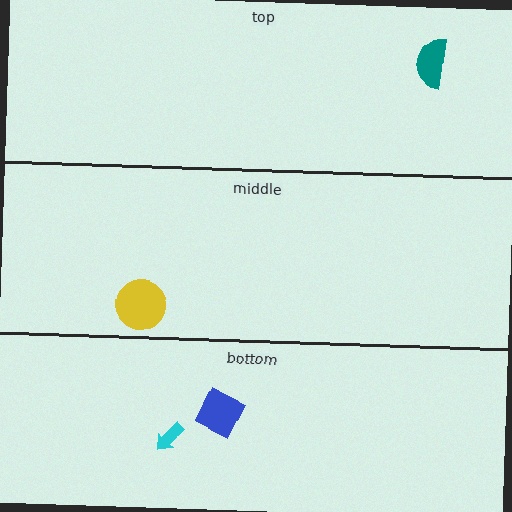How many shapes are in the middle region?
1.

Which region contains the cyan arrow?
The bottom region.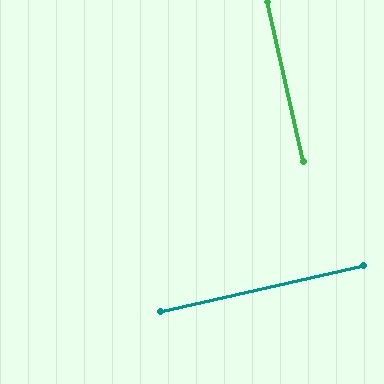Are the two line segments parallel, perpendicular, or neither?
Perpendicular — they meet at approximately 90°.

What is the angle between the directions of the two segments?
Approximately 90 degrees.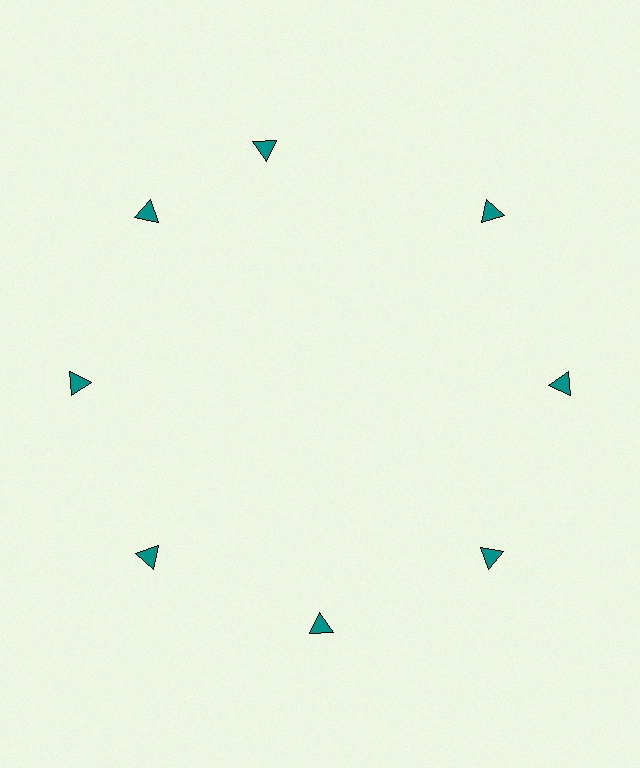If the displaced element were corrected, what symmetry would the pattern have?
It would have 8-fold rotational symmetry — the pattern would map onto itself every 45 degrees.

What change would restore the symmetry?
The symmetry would be restored by rotating it back into even spacing with its neighbors so that all 8 triangles sit at equal angles and equal distance from the center.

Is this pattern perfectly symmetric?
No. The 8 teal triangles are arranged in a ring, but one element near the 12 o'clock position is rotated out of alignment along the ring, breaking the 8-fold rotational symmetry.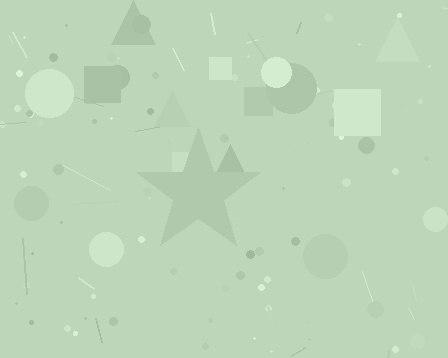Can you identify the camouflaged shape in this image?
The camouflaged shape is a star.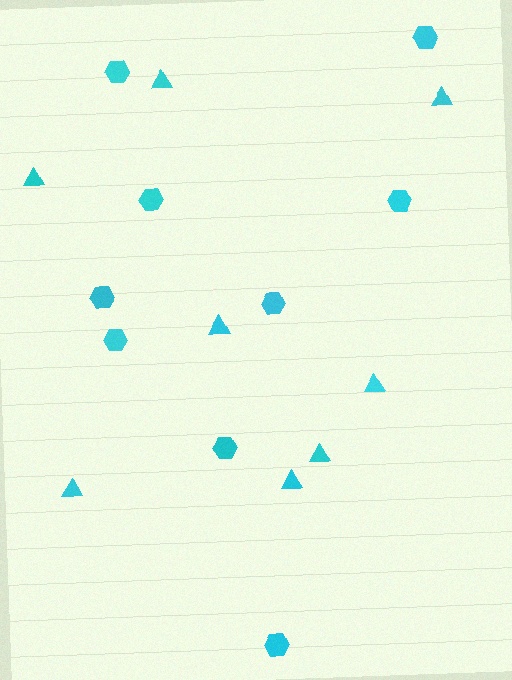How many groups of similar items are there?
There are 2 groups: one group of triangles (8) and one group of hexagons (9).